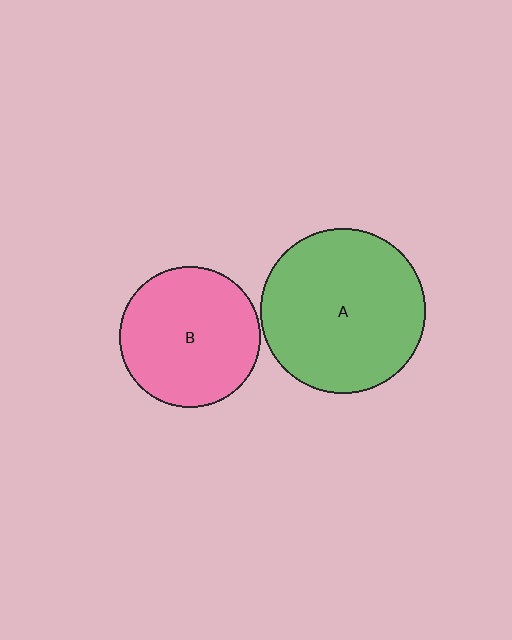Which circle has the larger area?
Circle A (green).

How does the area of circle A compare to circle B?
Approximately 1.4 times.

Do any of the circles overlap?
No, none of the circles overlap.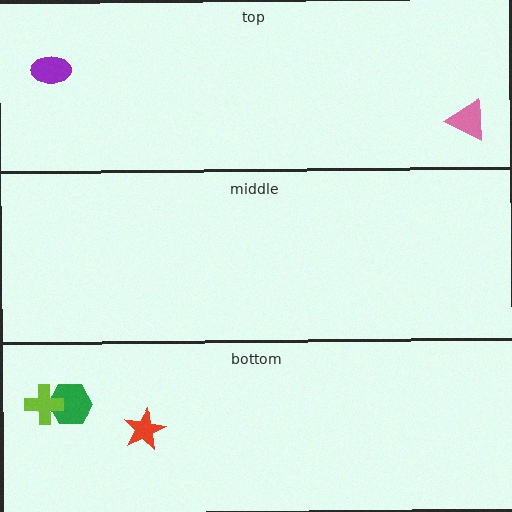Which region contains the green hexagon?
The bottom region.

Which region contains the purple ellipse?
The top region.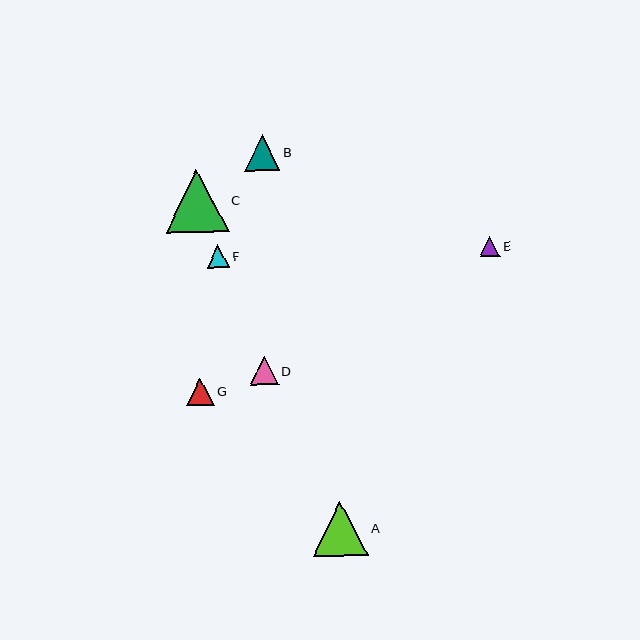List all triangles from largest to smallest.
From largest to smallest: C, A, B, D, G, F, E.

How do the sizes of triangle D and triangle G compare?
Triangle D and triangle G are approximately the same size.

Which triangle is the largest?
Triangle C is the largest with a size of approximately 63 pixels.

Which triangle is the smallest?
Triangle E is the smallest with a size of approximately 20 pixels.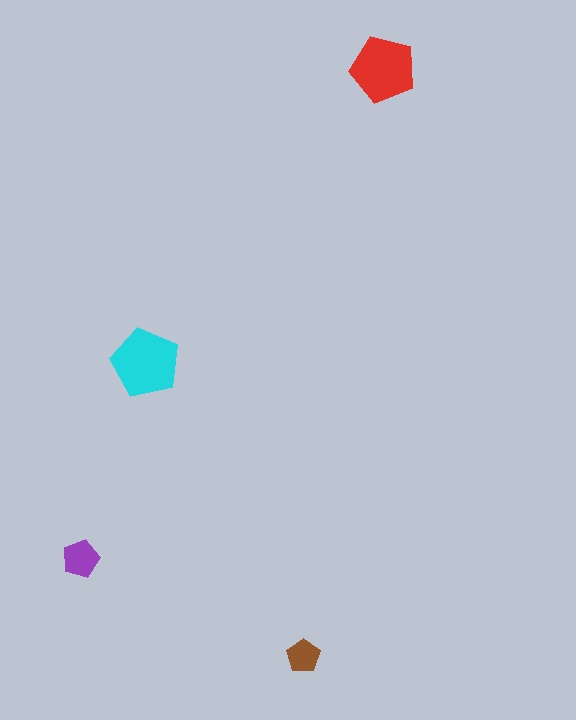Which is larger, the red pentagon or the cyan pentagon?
The cyan one.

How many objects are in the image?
There are 4 objects in the image.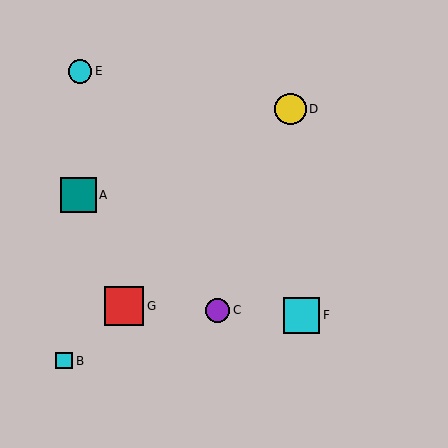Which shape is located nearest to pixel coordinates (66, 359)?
The cyan square (labeled B) at (64, 361) is nearest to that location.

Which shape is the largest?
The red square (labeled G) is the largest.